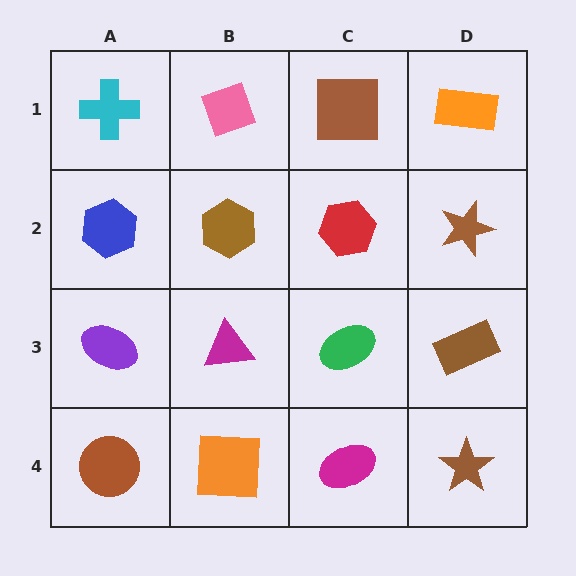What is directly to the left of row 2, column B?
A blue hexagon.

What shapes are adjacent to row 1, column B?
A brown hexagon (row 2, column B), a cyan cross (row 1, column A), a brown square (row 1, column C).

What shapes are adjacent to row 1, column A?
A blue hexagon (row 2, column A), a pink diamond (row 1, column B).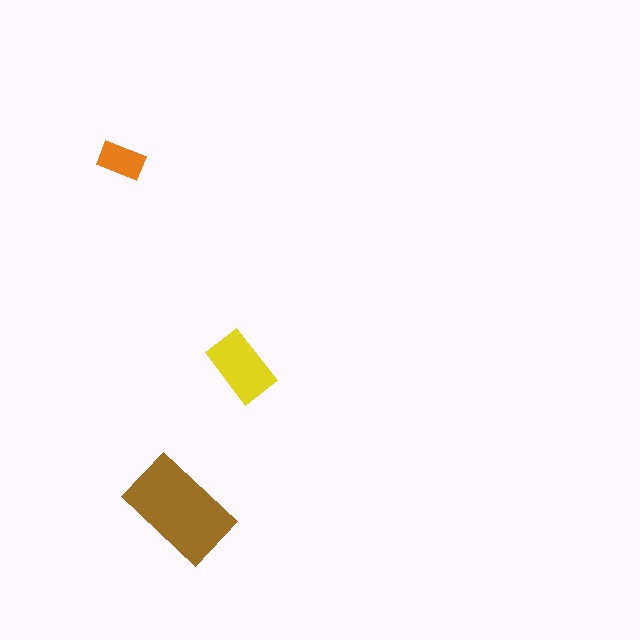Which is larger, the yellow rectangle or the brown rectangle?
The brown one.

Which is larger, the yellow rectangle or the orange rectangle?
The yellow one.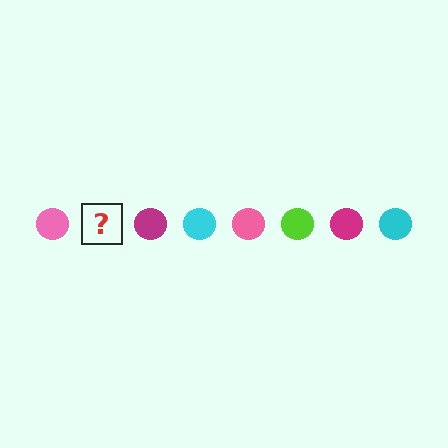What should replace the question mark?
The question mark should be replaced with a lime circle.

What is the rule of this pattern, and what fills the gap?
The rule is that the pattern cycles through pink, lime, magenta, cyan circles. The gap should be filled with a lime circle.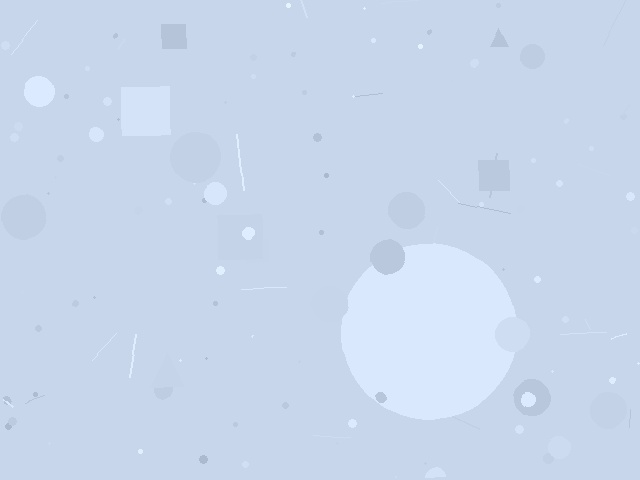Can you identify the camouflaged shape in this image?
The camouflaged shape is a circle.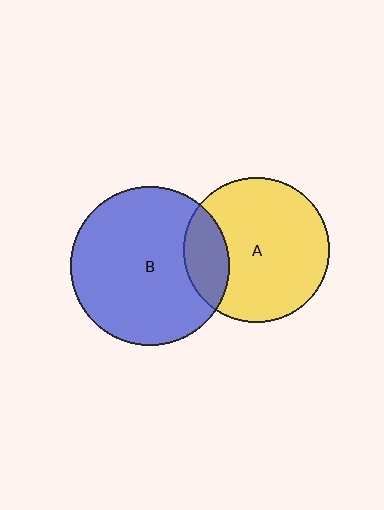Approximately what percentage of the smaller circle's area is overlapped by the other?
Approximately 20%.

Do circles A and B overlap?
Yes.